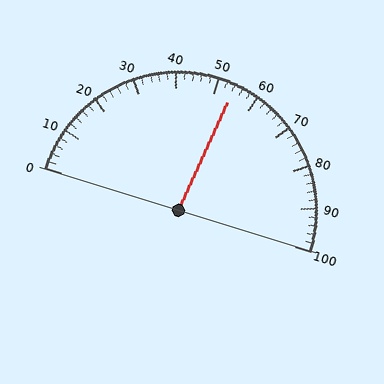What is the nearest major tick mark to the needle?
The nearest major tick mark is 50.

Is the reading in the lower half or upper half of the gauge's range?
The reading is in the upper half of the range (0 to 100).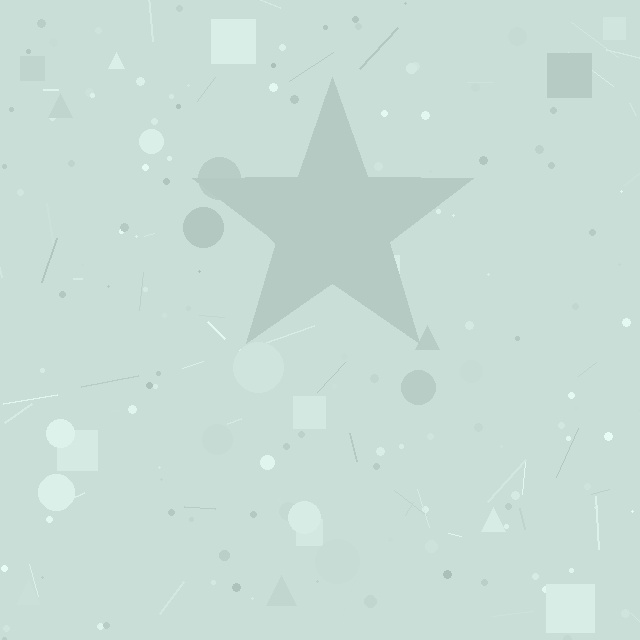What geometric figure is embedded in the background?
A star is embedded in the background.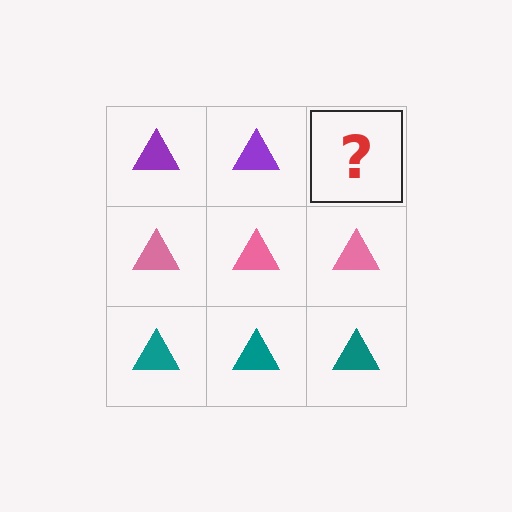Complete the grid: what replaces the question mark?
The question mark should be replaced with a purple triangle.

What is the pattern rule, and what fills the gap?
The rule is that each row has a consistent color. The gap should be filled with a purple triangle.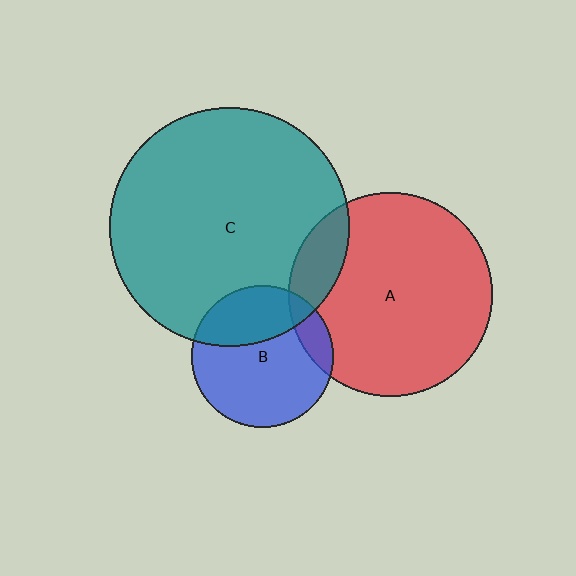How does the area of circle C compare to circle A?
Approximately 1.4 times.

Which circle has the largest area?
Circle C (teal).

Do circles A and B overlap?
Yes.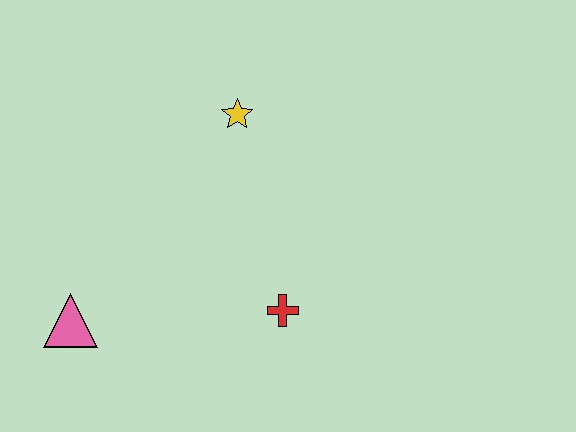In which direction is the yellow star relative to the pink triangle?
The yellow star is above the pink triangle.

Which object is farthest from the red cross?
The pink triangle is farthest from the red cross.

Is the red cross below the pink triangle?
No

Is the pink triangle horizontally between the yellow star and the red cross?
No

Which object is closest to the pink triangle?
The red cross is closest to the pink triangle.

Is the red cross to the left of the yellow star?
No